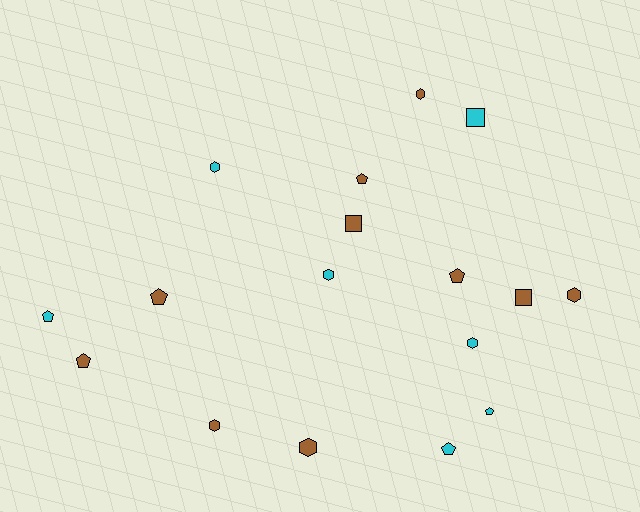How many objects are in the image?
There are 17 objects.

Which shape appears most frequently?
Hexagon, with 7 objects.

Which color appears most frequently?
Brown, with 10 objects.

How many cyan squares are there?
There is 1 cyan square.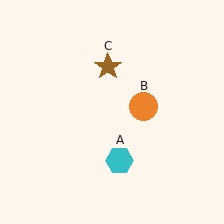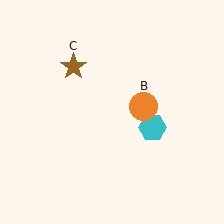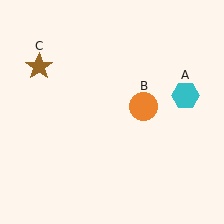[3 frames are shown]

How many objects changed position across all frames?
2 objects changed position: cyan hexagon (object A), brown star (object C).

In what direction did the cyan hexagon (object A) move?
The cyan hexagon (object A) moved up and to the right.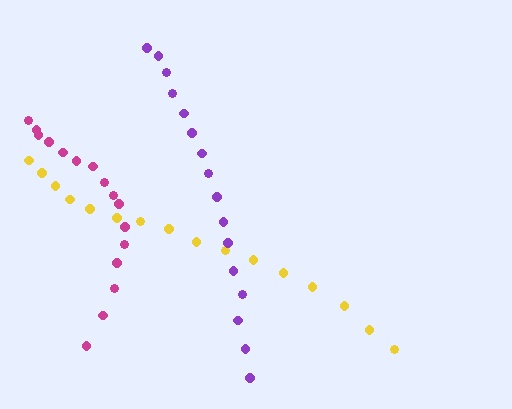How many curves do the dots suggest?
There are 3 distinct paths.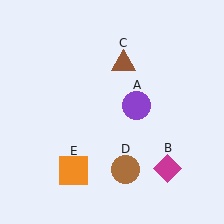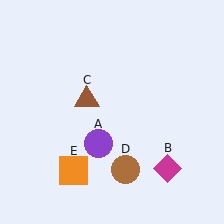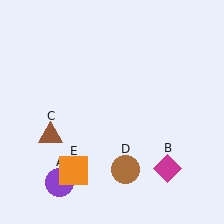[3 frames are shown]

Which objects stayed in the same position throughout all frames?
Magenta diamond (object B) and brown circle (object D) and orange square (object E) remained stationary.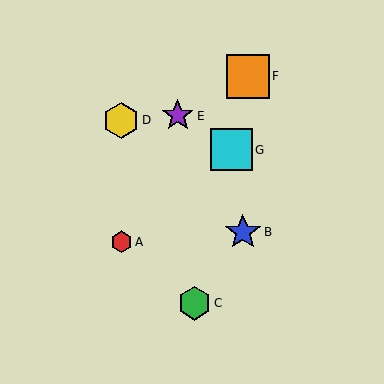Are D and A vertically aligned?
Yes, both are at x≈121.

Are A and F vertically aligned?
No, A is at x≈121 and F is at x≈248.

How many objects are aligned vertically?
2 objects (A, D) are aligned vertically.